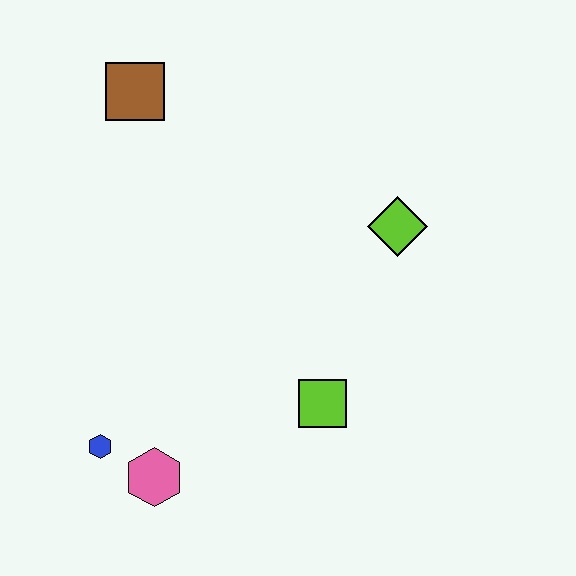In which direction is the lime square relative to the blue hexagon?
The lime square is to the right of the blue hexagon.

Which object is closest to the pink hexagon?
The blue hexagon is closest to the pink hexagon.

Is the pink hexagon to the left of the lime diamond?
Yes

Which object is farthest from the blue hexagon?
The lime diamond is farthest from the blue hexagon.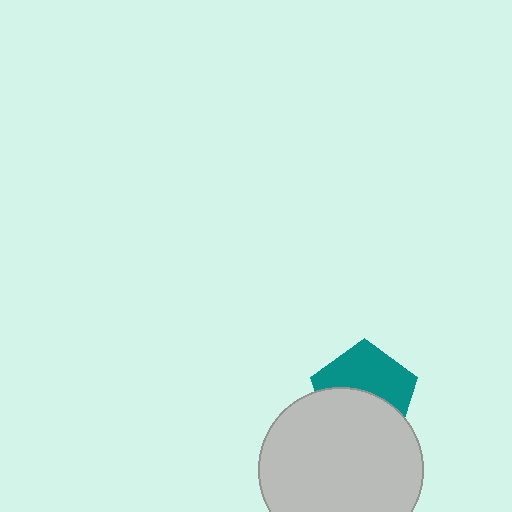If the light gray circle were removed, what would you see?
You would see the complete teal pentagon.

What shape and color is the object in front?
The object in front is a light gray circle.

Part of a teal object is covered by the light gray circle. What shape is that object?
It is a pentagon.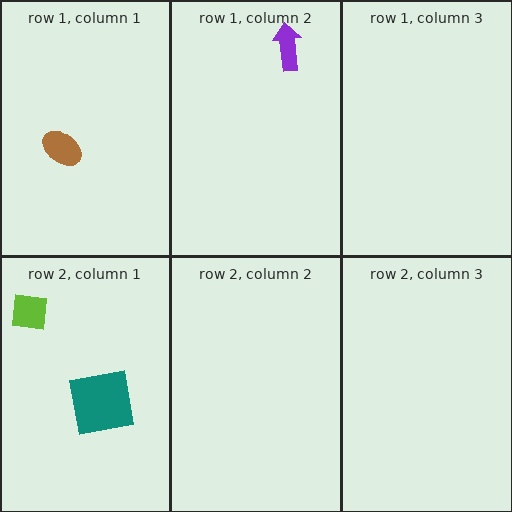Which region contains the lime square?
The row 2, column 1 region.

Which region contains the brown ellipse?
The row 1, column 1 region.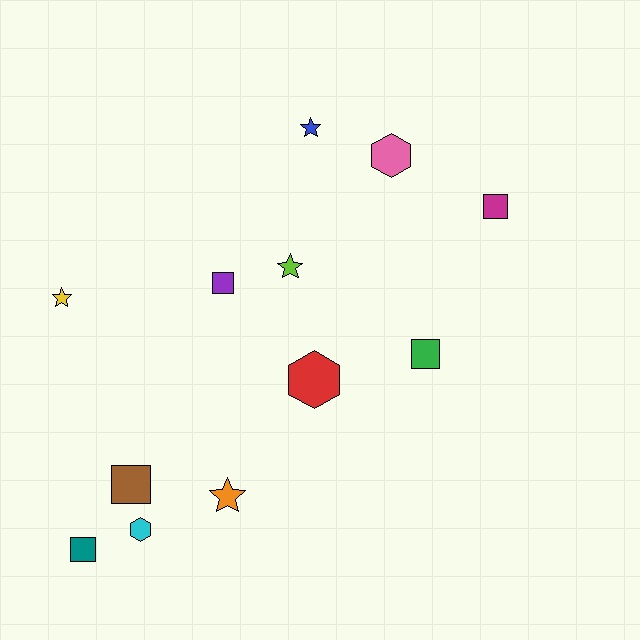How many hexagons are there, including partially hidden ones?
There are 3 hexagons.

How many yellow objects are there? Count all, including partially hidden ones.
There is 1 yellow object.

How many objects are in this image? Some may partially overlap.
There are 12 objects.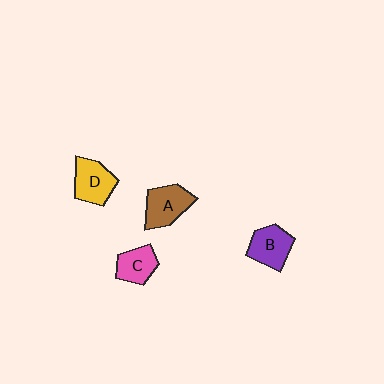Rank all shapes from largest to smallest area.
From largest to smallest: A (brown), D (yellow), B (purple), C (pink).